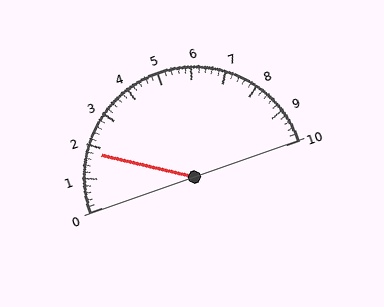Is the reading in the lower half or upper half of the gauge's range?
The reading is in the lower half of the range (0 to 10).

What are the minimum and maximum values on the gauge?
The gauge ranges from 0 to 10.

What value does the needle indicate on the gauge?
The needle indicates approximately 1.8.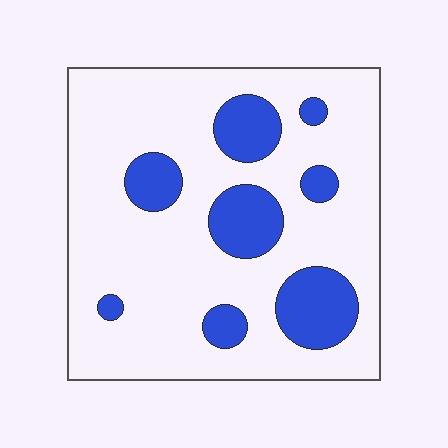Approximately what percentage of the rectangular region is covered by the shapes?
Approximately 20%.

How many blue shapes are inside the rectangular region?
8.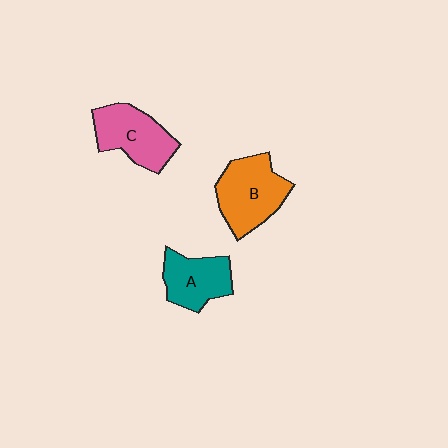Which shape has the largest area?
Shape B (orange).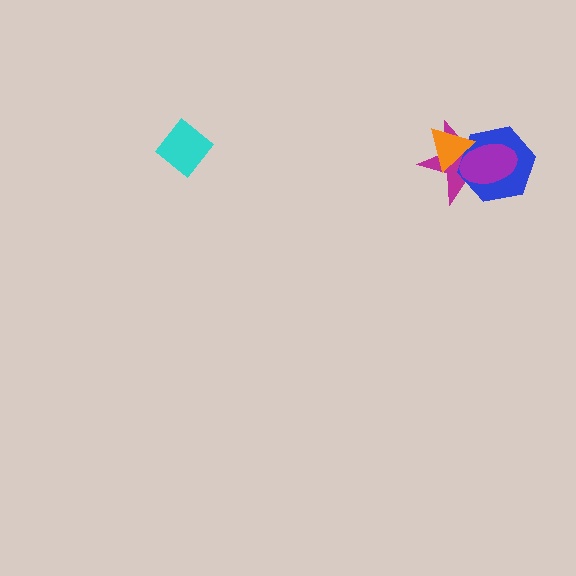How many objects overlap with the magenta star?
3 objects overlap with the magenta star.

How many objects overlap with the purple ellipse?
3 objects overlap with the purple ellipse.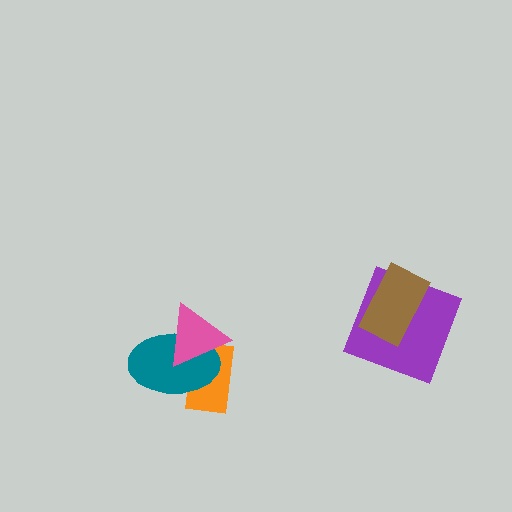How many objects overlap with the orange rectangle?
2 objects overlap with the orange rectangle.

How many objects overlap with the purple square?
1 object overlaps with the purple square.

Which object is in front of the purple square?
The brown rectangle is in front of the purple square.